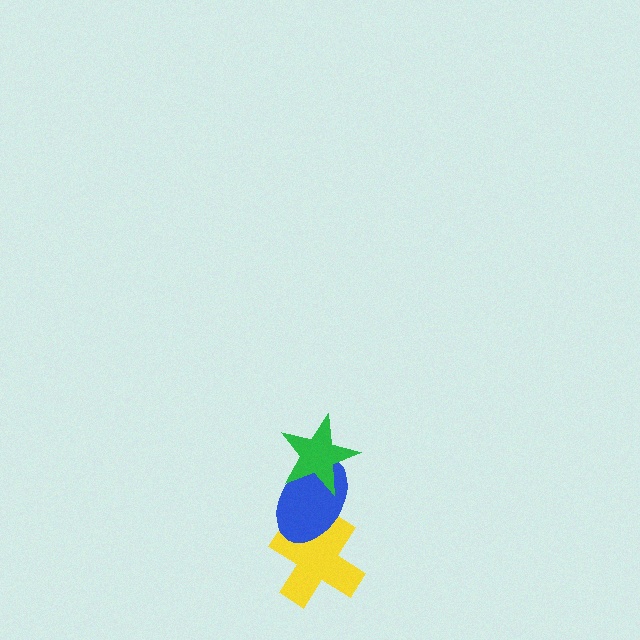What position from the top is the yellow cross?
The yellow cross is 3rd from the top.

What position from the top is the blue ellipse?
The blue ellipse is 2nd from the top.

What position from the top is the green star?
The green star is 1st from the top.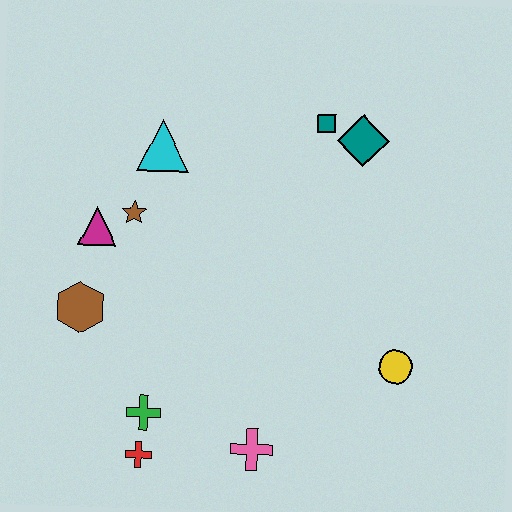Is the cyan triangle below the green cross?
No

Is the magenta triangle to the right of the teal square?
No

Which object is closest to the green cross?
The red cross is closest to the green cross.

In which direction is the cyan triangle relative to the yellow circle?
The cyan triangle is to the left of the yellow circle.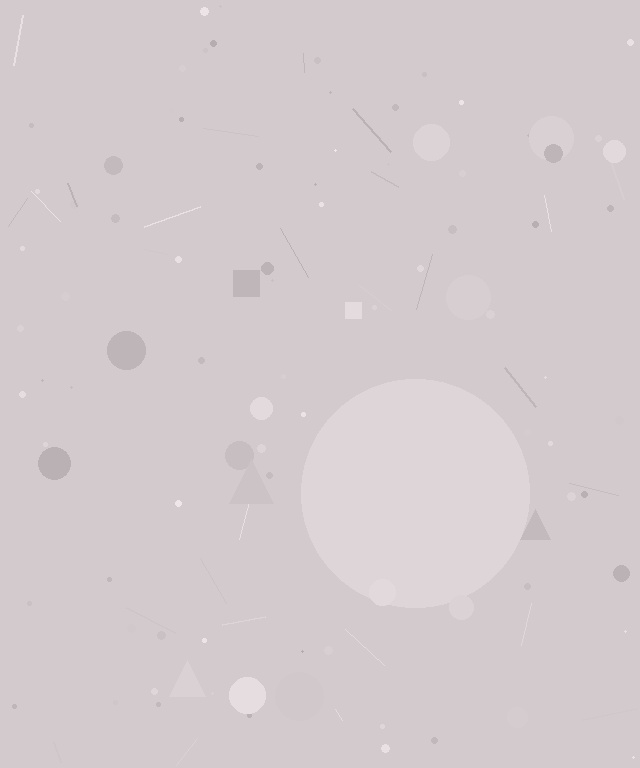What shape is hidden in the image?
A circle is hidden in the image.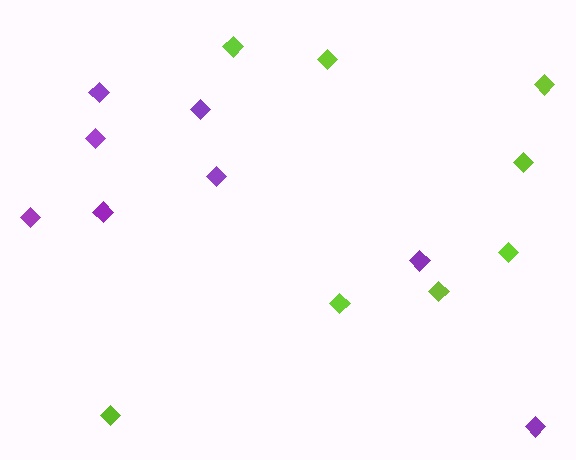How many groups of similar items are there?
There are 2 groups: one group of lime diamonds (8) and one group of purple diamonds (8).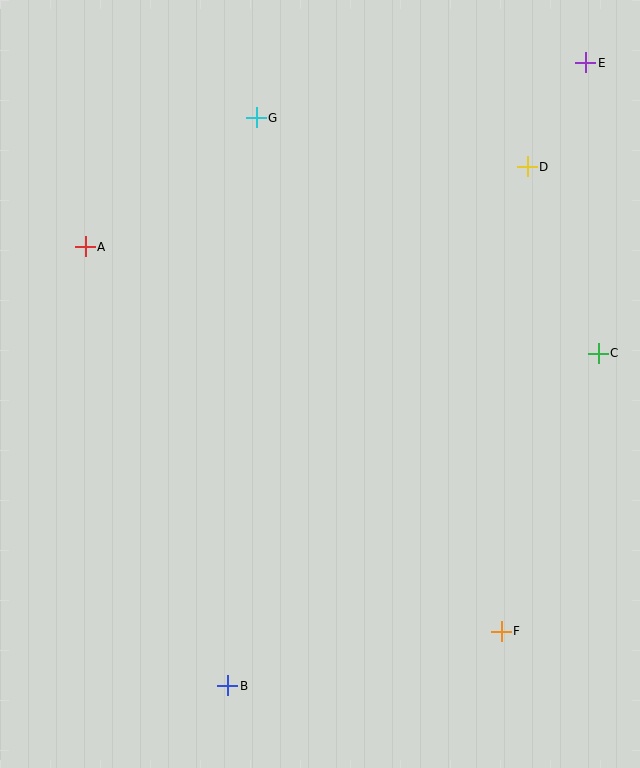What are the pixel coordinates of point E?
Point E is at (586, 63).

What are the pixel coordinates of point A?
Point A is at (85, 247).